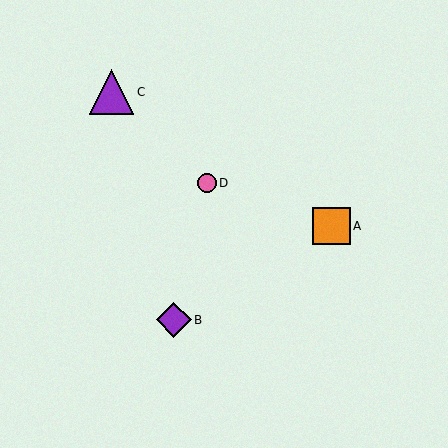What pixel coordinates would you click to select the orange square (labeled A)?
Click at (331, 226) to select the orange square A.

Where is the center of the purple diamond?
The center of the purple diamond is at (174, 320).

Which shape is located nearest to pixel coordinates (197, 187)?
The pink circle (labeled D) at (207, 183) is nearest to that location.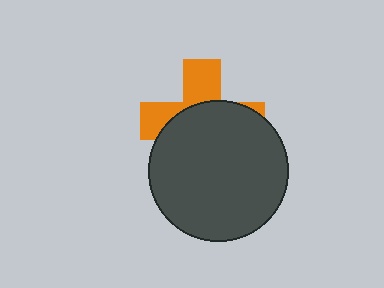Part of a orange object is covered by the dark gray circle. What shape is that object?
It is a cross.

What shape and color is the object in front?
The object in front is a dark gray circle.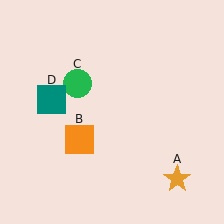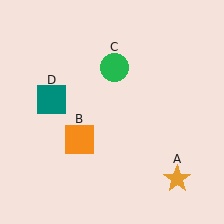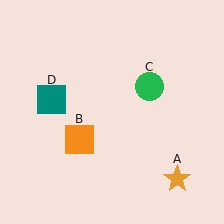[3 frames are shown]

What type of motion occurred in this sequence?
The green circle (object C) rotated clockwise around the center of the scene.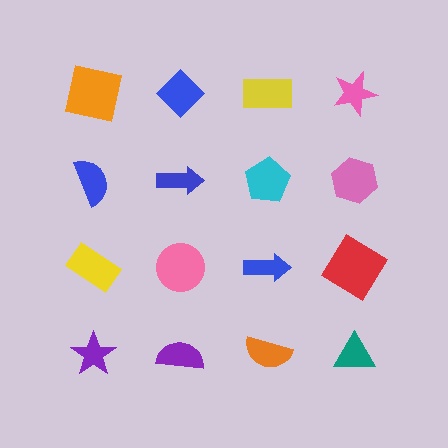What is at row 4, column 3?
An orange semicircle.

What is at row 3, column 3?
A blue arrow.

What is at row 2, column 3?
A cyan pentagon.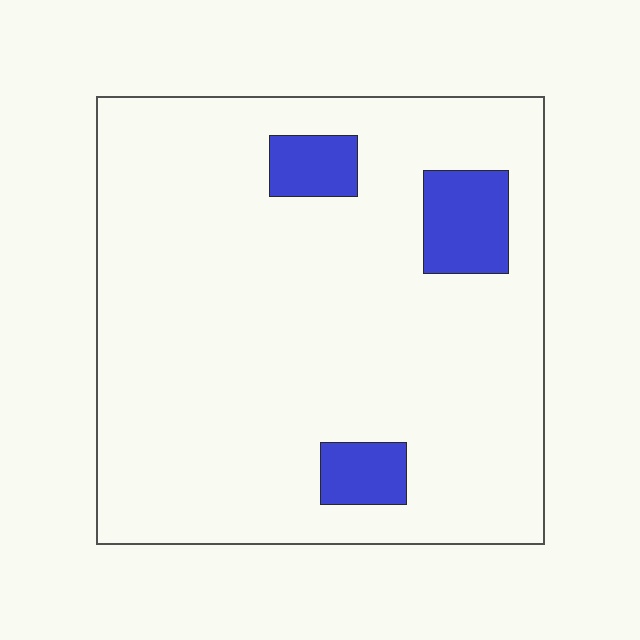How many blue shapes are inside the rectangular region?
3.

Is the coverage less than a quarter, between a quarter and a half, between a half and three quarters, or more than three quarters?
Less than a quarter.